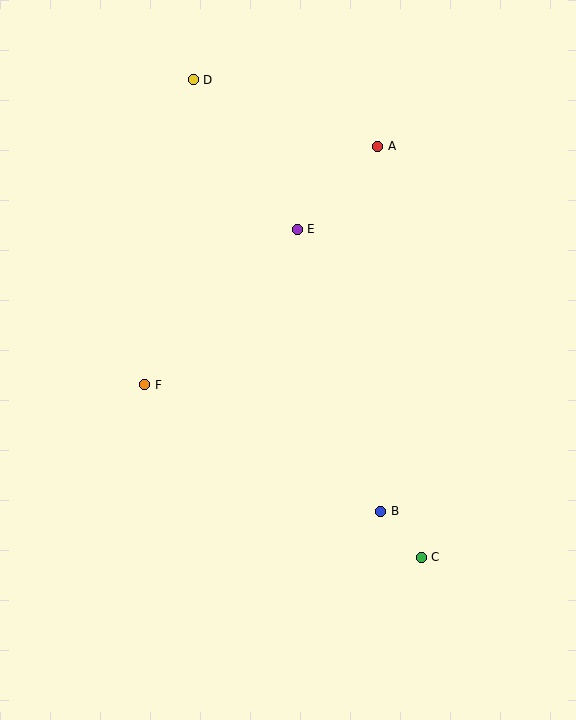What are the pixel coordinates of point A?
Point A is at (378, 146).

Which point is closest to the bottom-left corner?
Point F is closest to the bottom-left corner.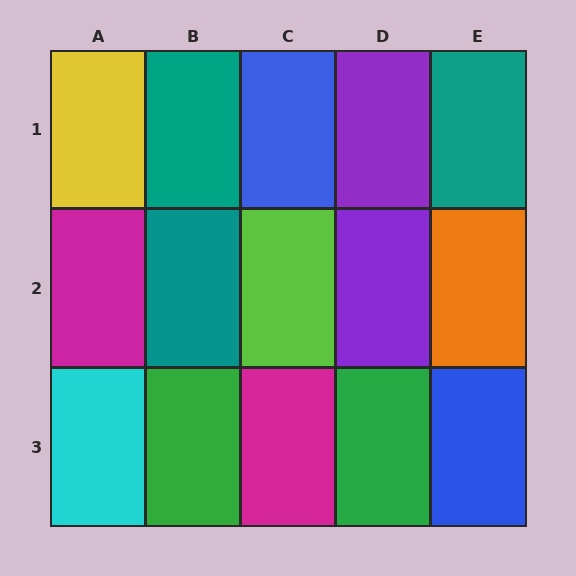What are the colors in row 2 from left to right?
Magenta, teal, lime, purple, orange.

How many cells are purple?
2 cells are purple.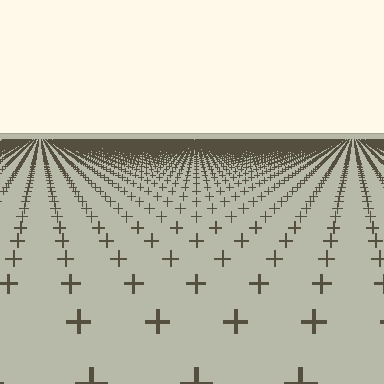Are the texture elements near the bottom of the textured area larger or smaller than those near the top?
Larger. Near the bottom, elements are closer to the viewer and appear at a bigger on-screen size.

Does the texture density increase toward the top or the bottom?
Density increases toward the top.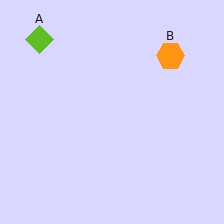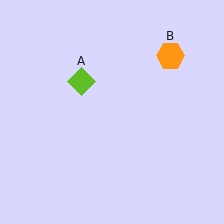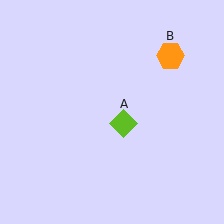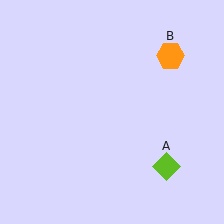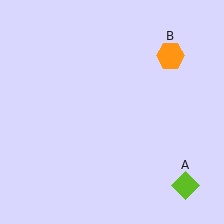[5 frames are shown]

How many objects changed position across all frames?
1 object changed position: lime diamond (object A).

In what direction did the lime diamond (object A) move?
The lime diamond (object A) moved down and to the right.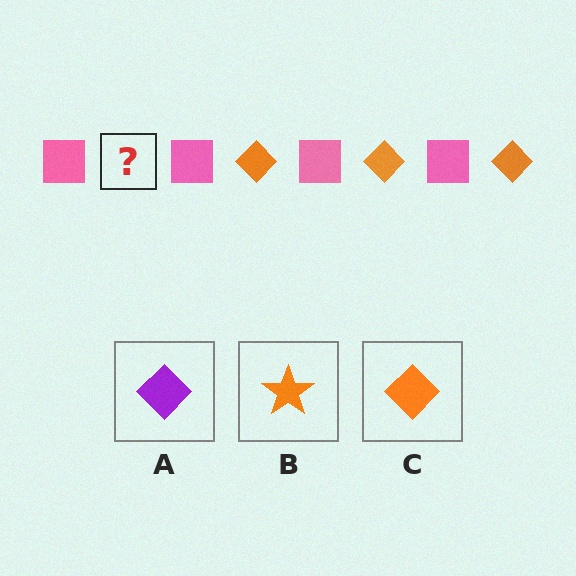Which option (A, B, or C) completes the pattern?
C.